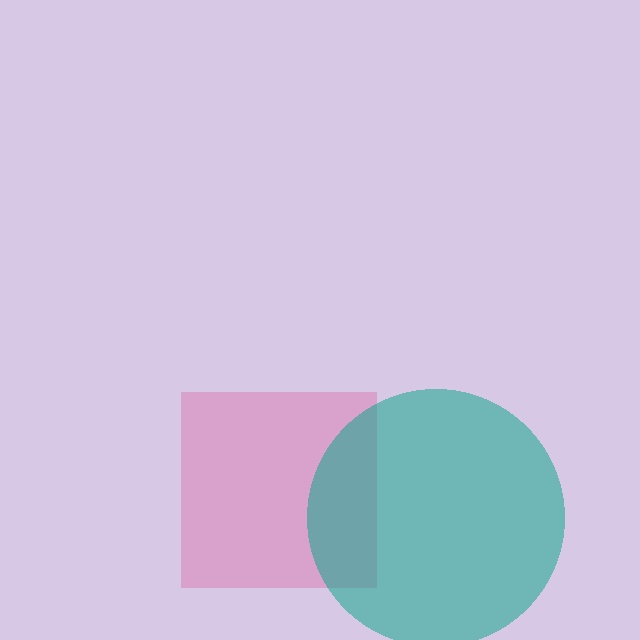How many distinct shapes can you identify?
There are 2 distinct shapes: a pink square, a teal circle.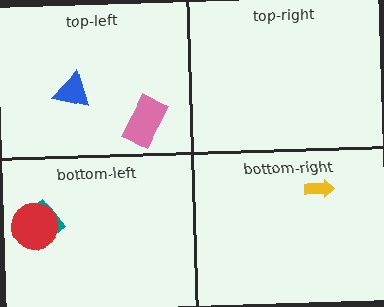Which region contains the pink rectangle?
The top-left region.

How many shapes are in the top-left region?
2.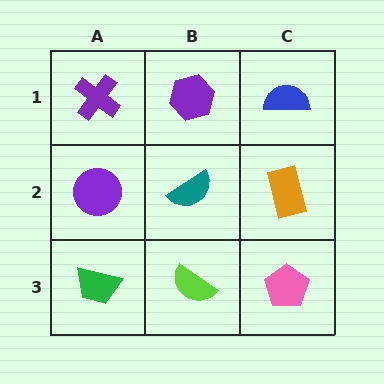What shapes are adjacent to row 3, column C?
An orange rectangle (row 2, column C), a lime semicircle (row 3, column B).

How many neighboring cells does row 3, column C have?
2.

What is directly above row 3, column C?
An orange rectangle.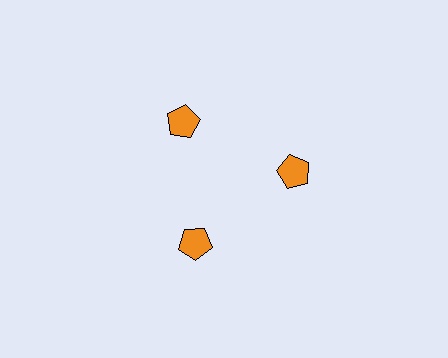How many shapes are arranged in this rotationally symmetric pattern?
There are 3 shapes, arranged in 3 groups of 1.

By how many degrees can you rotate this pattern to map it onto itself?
The pattern maps onto itself every 120 degrees of rotation.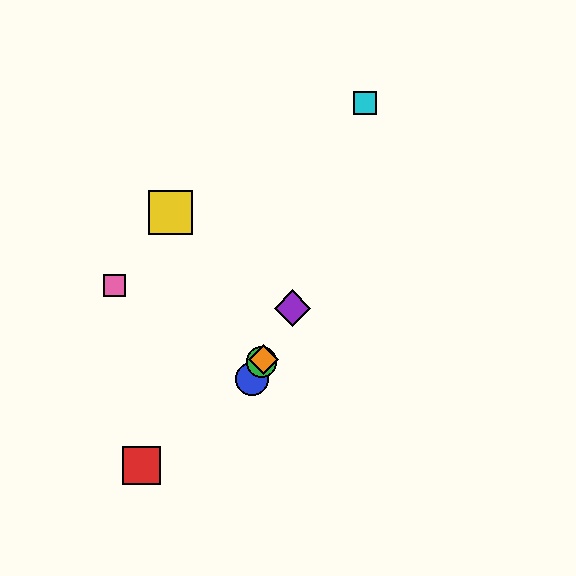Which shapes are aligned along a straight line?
The blue circle, the green circle, the purple diamond, the orange diamond are aligned along a straight line.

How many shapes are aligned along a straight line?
4 shapes (the blue circle, the green circle, the purple diamond, the orange diamond) are aligned along a straight line.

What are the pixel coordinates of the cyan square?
The cyan square is at (365, 103).